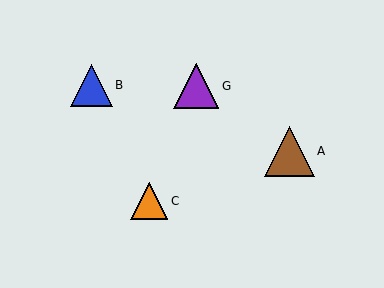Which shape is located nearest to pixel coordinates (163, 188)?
The orange triangle (labeled C) at (149, 201) is nearest to that location.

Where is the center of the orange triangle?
The center of the orange triangle is at (149, 201).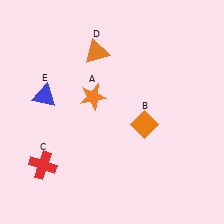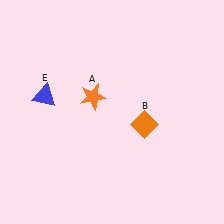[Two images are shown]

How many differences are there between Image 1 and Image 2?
There are 2 differences between the two images.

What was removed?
The red cross (C), the orange triangle (D) were removed in Image 2.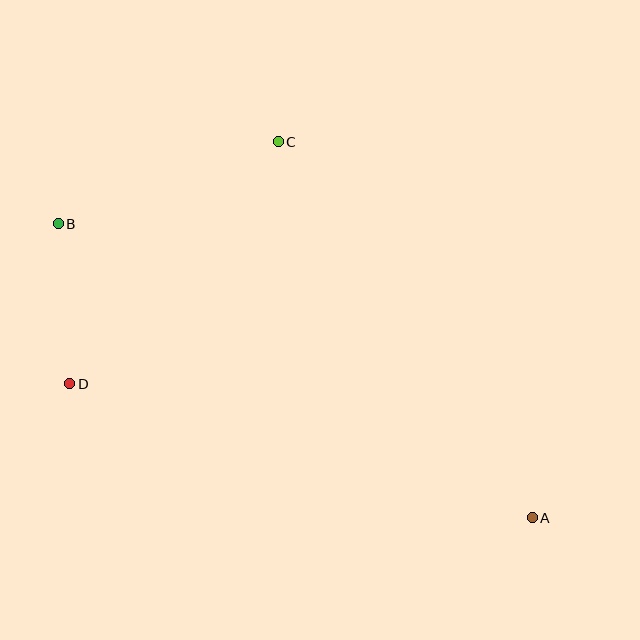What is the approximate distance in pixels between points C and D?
The distance between C and D is approximately 320 pixels.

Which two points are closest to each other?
Points B and D are closest to each other.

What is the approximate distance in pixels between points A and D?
The distance between A and D is approximately 481 pixels.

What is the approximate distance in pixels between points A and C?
The distance between A and C is approximately 454 pixels.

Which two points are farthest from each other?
Points A and B are farthest from each other.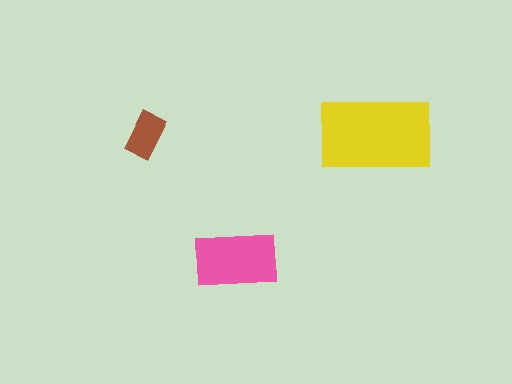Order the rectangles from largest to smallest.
the yellow one, the pink one, the brown one.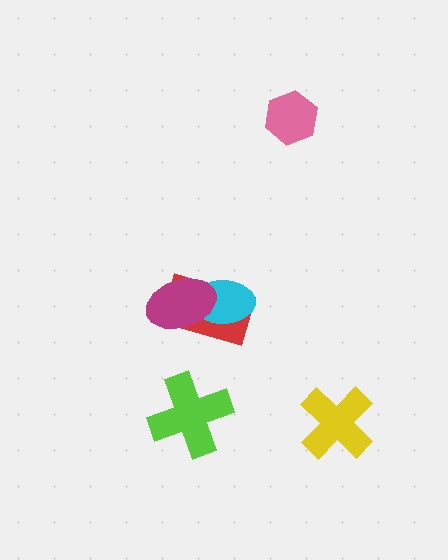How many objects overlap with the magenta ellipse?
2 objects overlap with the magenta ellipse.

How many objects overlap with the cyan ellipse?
2 objects overlap with the cyan ellipse.